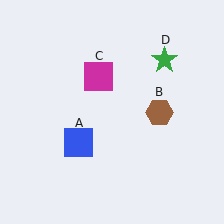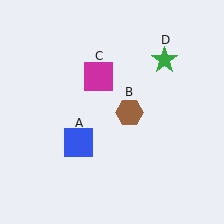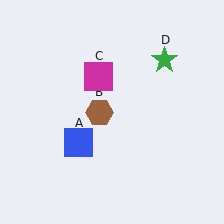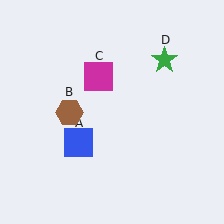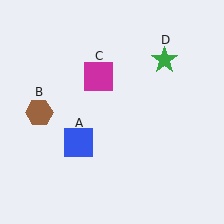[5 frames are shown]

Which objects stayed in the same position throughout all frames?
Blue square (object A) and magenta square (object C) and green star (object D) remained stationary.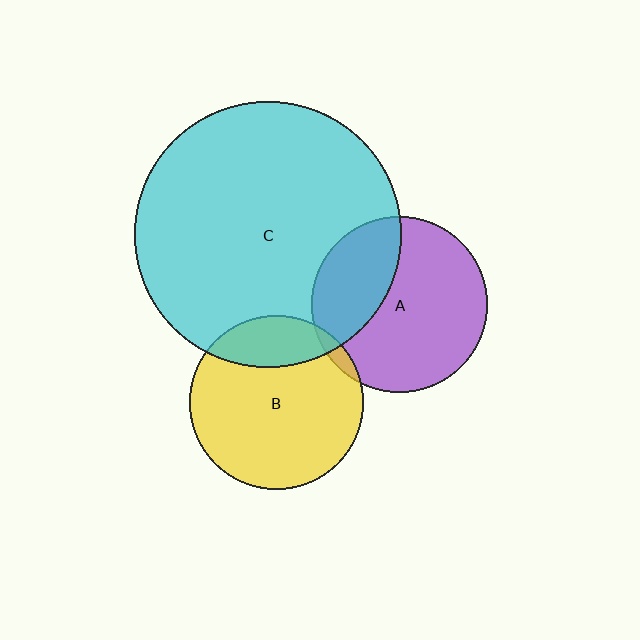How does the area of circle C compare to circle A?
Approximately 2.3 times.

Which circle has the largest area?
Circle C (cyan).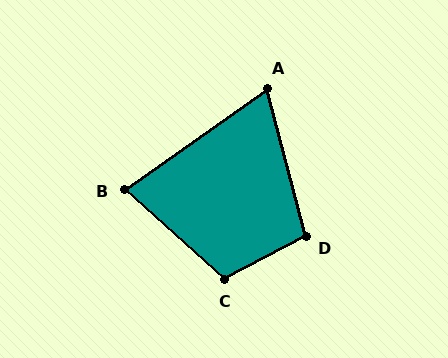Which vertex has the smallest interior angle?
A, at approximately 69 degrees.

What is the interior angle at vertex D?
Approximately 103 degrees (obtuse).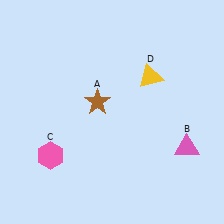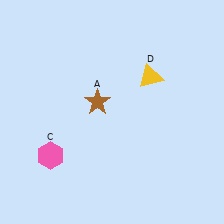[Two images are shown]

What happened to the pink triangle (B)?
The pink triangle (B) was removed in Image 2. It was in the bottom-right area of Image 1.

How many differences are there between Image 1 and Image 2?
There is 1 difference between the two images.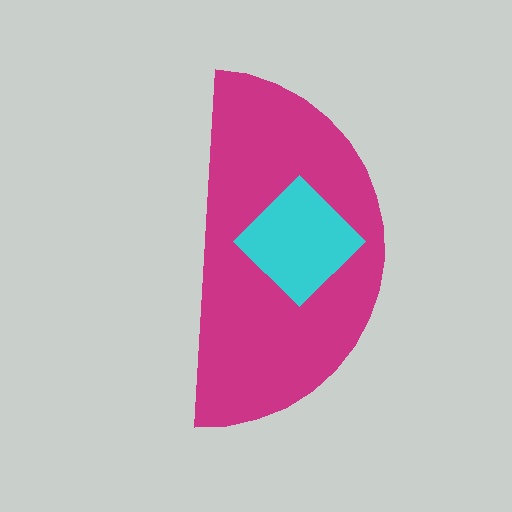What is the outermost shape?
The magenta semicircle.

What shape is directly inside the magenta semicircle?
The cyan diamond.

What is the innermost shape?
The cyan diamond.